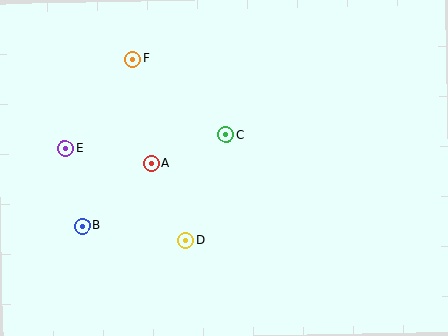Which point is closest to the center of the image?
Point C at (226, 135) is closest to the center.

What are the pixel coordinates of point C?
Point C is at (226, 135).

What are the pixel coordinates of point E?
Point E is at (65, 148).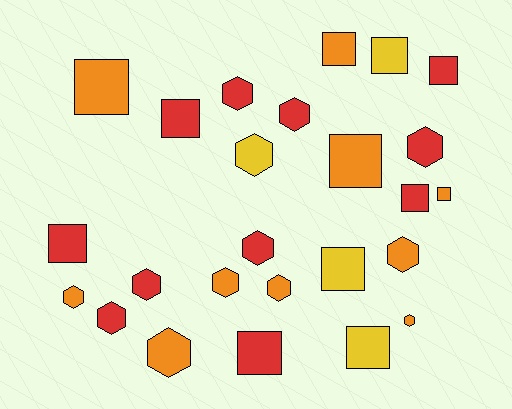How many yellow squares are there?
There are 3 yellow squares.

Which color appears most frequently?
Red, with 11 objects.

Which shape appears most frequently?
Hexagon, with 13 objects.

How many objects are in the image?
There are 25 objects.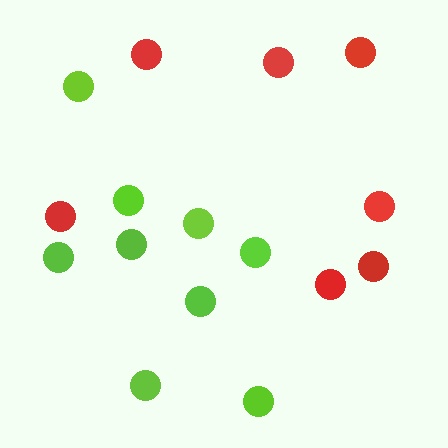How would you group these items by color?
There are 2 groups: one group of lime circles (9) and one group of red circles (7).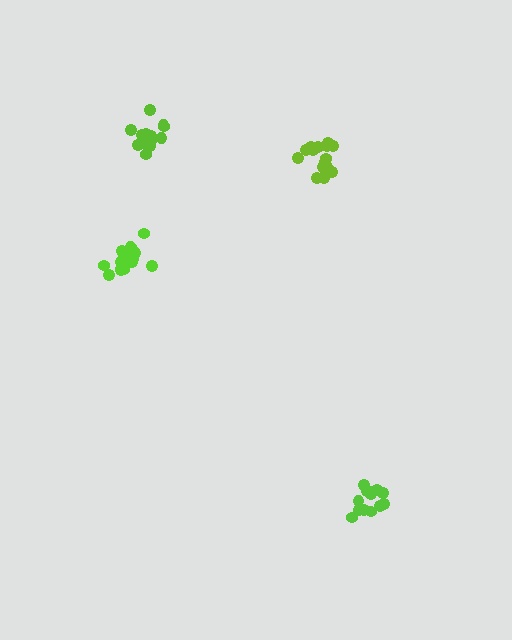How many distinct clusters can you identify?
There are 4 distinct clusters.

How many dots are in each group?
Group 1: 18 dots, Group 2: 17 dots, Group 3: 14 dots, Group 4: 14 dots (63 total).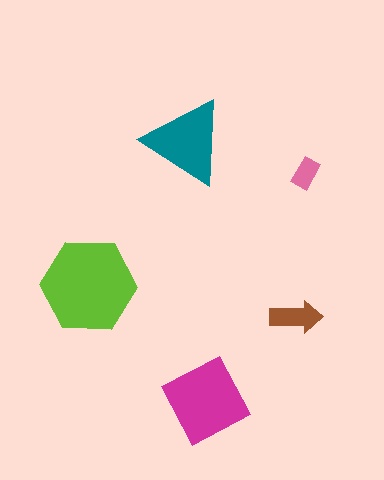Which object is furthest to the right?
The pink rectangle is rightmost.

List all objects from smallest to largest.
The pink rectangle, the brown arrow, the teal triangle, the magenta diamond, the lime hexagon.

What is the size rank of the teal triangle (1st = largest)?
3rd.